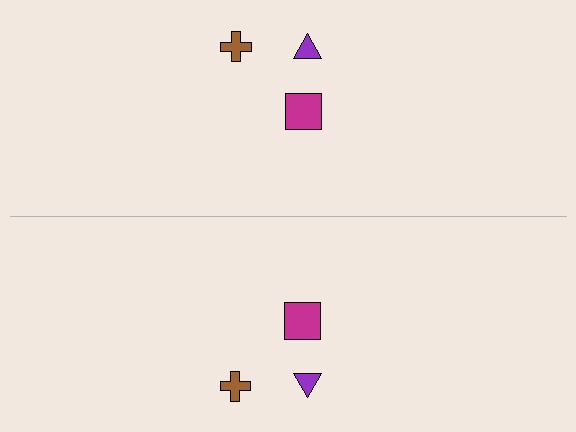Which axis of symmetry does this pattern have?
The pattern has a horizontal axis of symmetry running through the center of the image.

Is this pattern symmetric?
Yes, this pattern has bilateral (reflection) symmetry.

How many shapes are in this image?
There are 6 shapes in this image.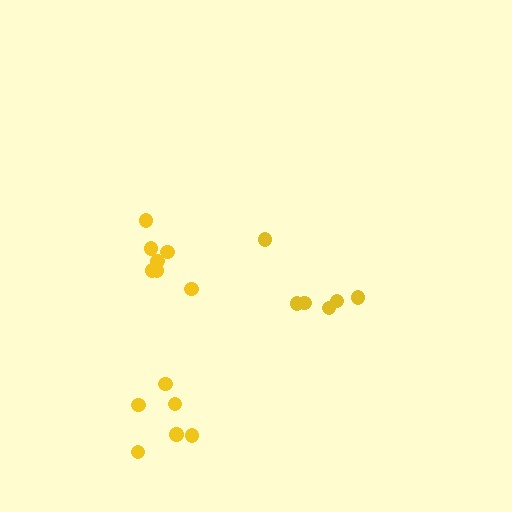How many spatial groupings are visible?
There are 3 spatial groupings.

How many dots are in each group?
Group 1: 7 dots, Group 2: 6 dots, Group 3: 6 dots (19 total).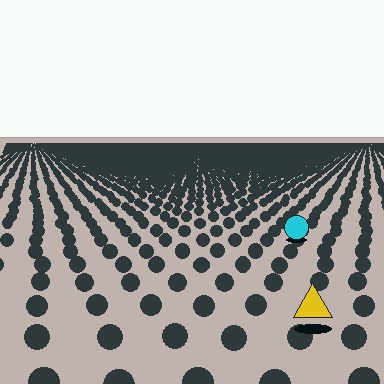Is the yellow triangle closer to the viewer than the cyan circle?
Yes. The yellow triangle is closer — you can tell from the texture gradient: the ground texture is coarser near it.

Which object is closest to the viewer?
The yellow triangle is closest. The texture marks near it are larger and more spread out.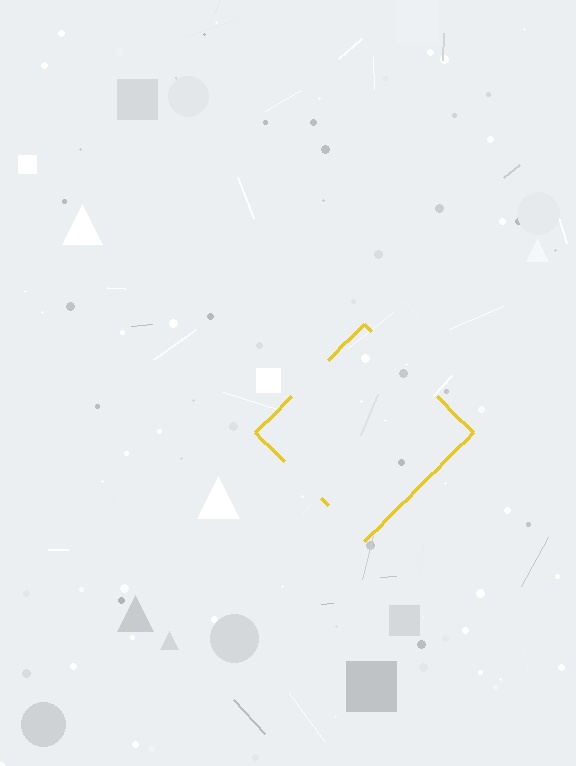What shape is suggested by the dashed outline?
The dashed outline suggests a diamond.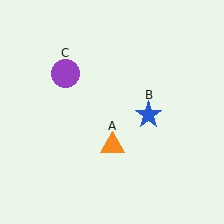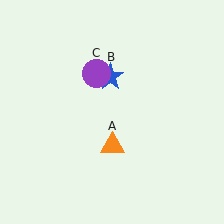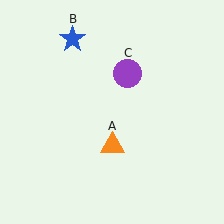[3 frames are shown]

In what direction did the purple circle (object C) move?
The purple circle (object C) moved right.